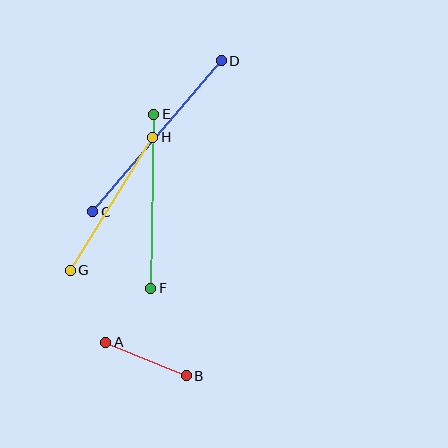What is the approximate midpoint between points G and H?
The midpoint is at approximately (112, 204) pixels.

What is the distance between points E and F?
The distance is approximately 174 pixels.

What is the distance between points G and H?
The distance is approximately 157 pixels.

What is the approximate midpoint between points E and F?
The midpoint is at approximately (152, 201) pixels.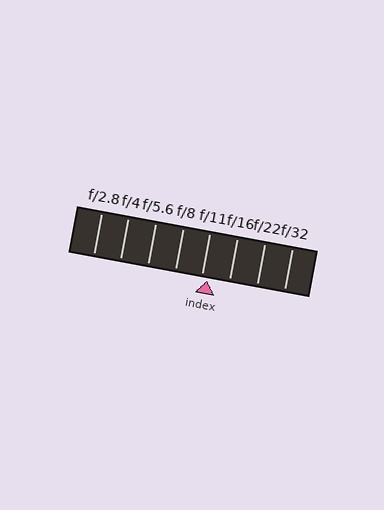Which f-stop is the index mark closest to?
The index mark is closest to f/11.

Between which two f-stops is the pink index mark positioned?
The index mark is between f/11 and f/16.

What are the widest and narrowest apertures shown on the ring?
The widest aperture shown is f/2.8 and the narrowest is f/32.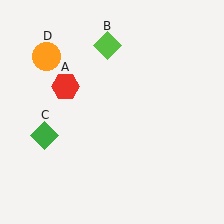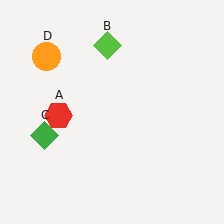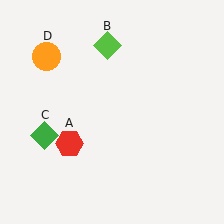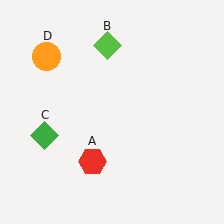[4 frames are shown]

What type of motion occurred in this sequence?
The red hexagon (object A) rotated counterclockwise around the center of the scene.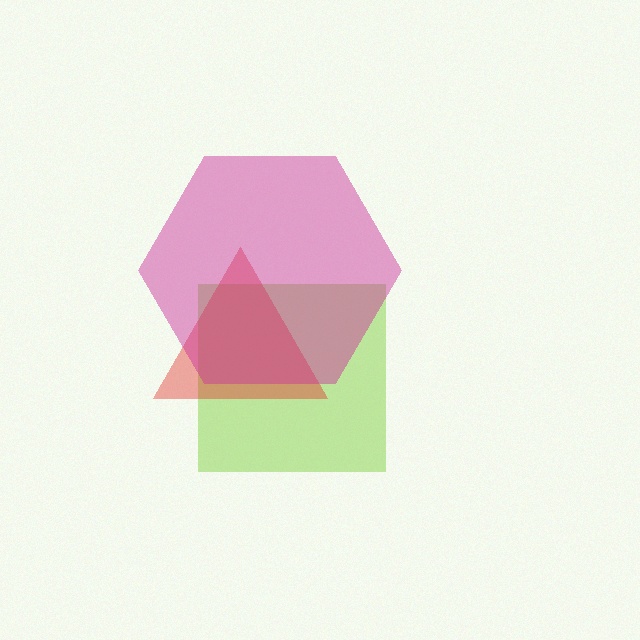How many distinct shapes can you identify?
There are 3 distinct shapes: a lime square, a red triangle, a magenta hexagon.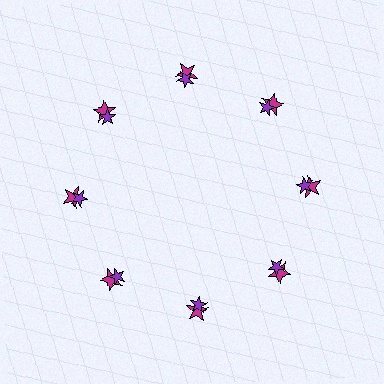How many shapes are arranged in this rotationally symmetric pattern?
There are 16 shapes, arranged in 8 groups of 2.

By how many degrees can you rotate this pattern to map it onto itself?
The pattern maps onto itself every 45 degrees of rotation.